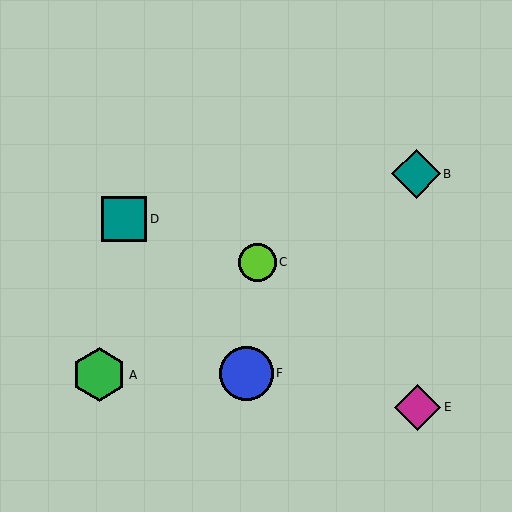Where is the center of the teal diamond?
The center of the teal diamond is at (416, 174).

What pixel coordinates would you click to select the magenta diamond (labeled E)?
Click at (418, 407) to select the magenta diamond E.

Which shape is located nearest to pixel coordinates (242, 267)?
The lime circle (labeled C) at (257, 262) is nearest to that location.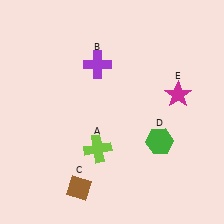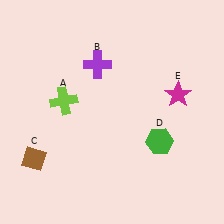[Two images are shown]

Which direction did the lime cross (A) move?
The lime cross (A) moved up.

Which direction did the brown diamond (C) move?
The brown diamond (C) moved left.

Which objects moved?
The objects that moved are: the lime cross (A), the brown diamond (C).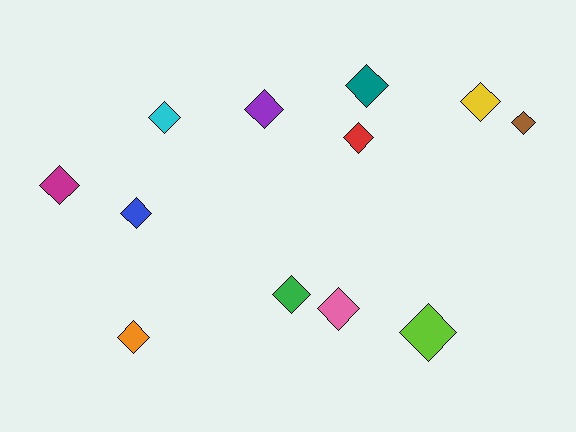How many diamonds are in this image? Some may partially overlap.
There are 12 diamonds.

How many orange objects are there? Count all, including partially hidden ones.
There is 1 orange object.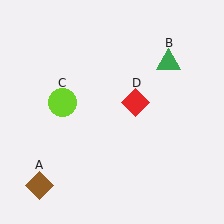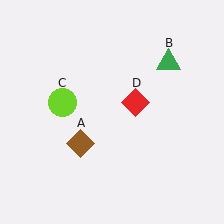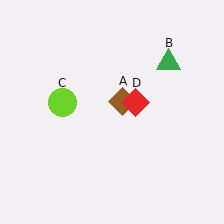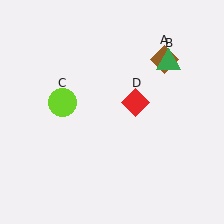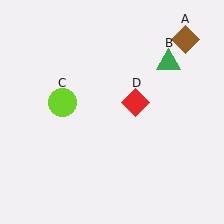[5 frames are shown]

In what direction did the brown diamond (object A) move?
The brown diamond (object A) moved up and to the right.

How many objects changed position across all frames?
1 object changed position: brown diamond (object A).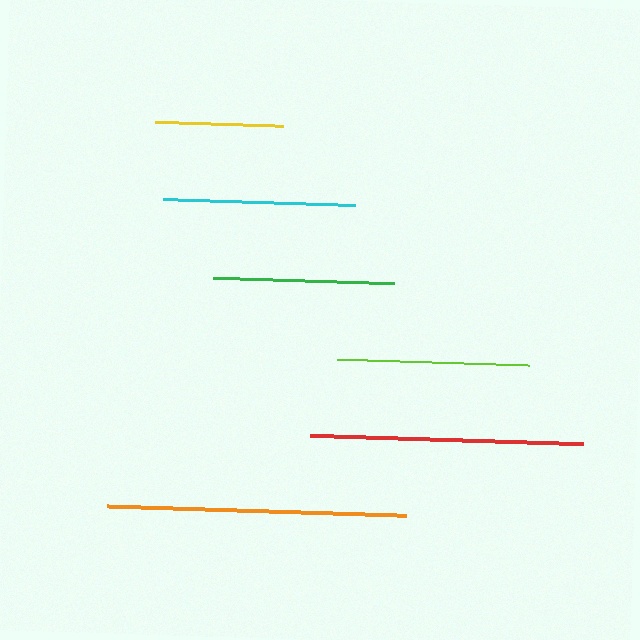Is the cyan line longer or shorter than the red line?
The red line is longer than the cyan line.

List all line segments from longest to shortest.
From longest to shortest: orange, red, cyan, lime, green, yellow.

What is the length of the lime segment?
The lime segment is approximately 192 pixels long.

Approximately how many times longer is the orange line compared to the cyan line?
The orange line is approximately 1.6 times the length of the cyan line.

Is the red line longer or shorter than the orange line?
The orange line is longer than the red line.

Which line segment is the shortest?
The yellow line is the shortest at approximately 128 pixels.